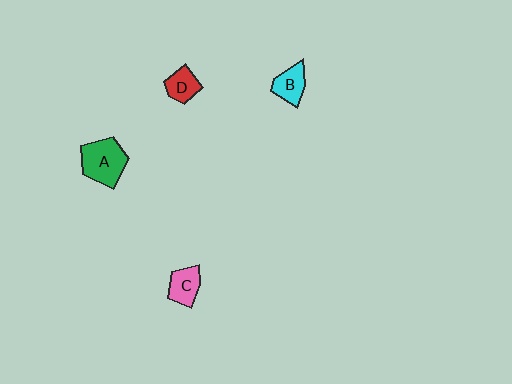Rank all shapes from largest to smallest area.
From largest to smallest: A (green), B (cyan), C (pink), D (red).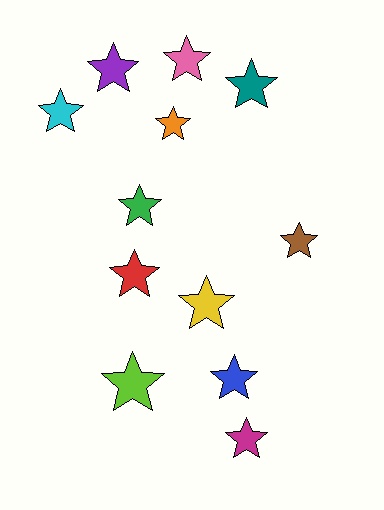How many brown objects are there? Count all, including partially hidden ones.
There is 1 brown object.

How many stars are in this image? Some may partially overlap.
There are 12 stars.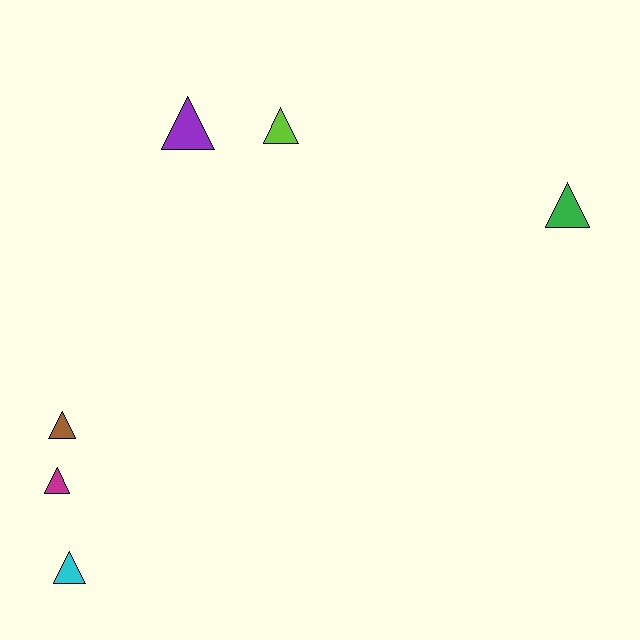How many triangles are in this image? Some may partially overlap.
There are 6 triangles.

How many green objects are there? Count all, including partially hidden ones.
There is 1 green object.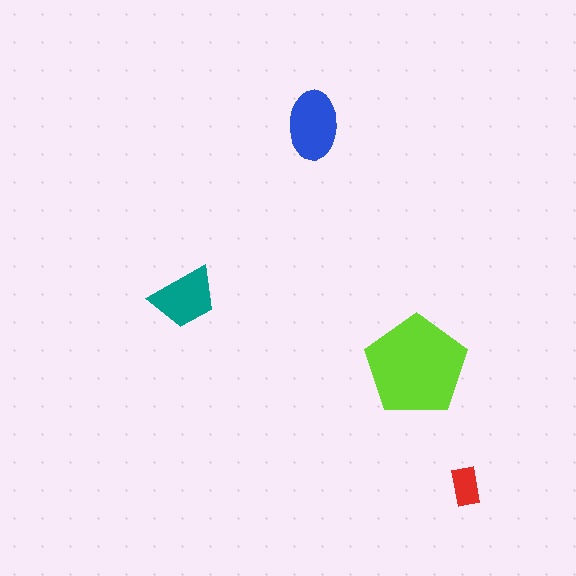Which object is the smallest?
The red rectangle.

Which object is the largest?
The lime pentagon.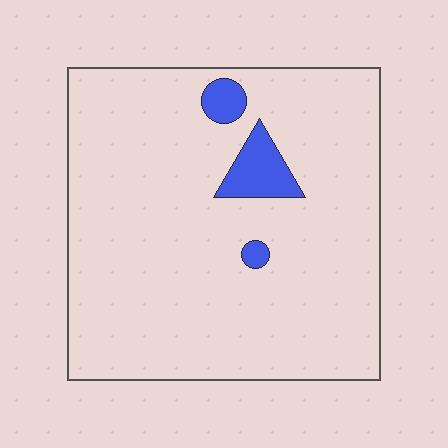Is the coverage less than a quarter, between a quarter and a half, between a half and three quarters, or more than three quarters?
Less than a quarter.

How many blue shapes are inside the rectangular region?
3.